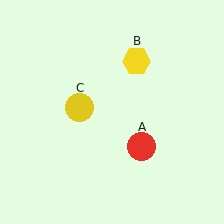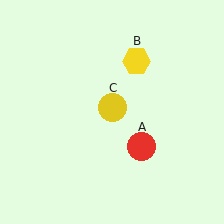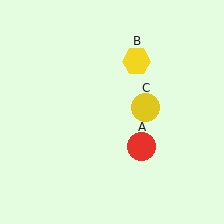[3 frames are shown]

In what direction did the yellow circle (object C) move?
The yellow circle (object C) moved right.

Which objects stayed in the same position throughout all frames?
Red circle (object A) and yellow hexagon (object B) remained stationary.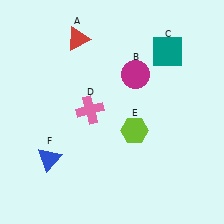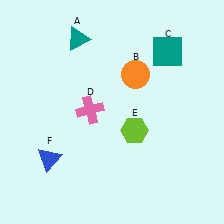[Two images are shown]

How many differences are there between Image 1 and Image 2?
There are 2 differences between the two images.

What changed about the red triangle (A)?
In Image 1, A is red. In Image 2, it changed to teal.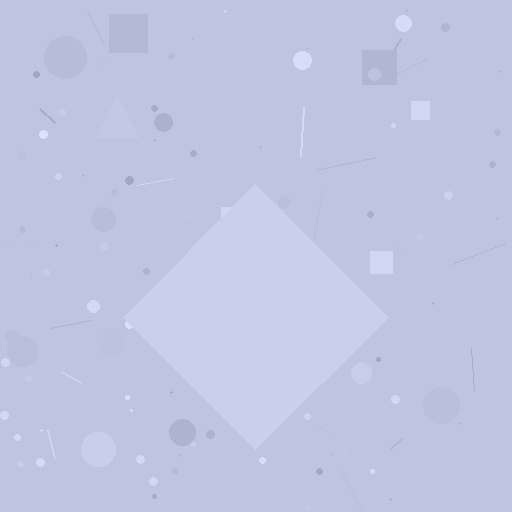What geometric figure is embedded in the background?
A diamond is embedded in the background.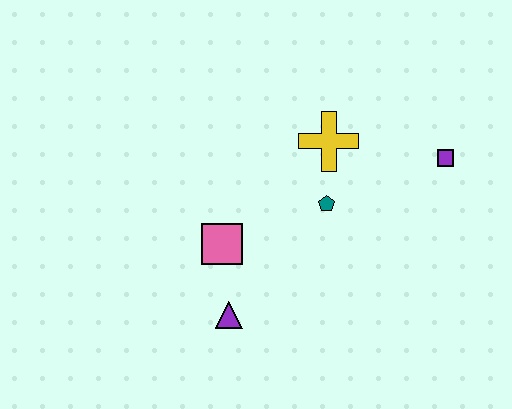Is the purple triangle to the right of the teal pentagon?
No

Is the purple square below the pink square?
No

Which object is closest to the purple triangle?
The pink square is closest to the purple triangle.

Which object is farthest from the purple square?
The purple triangle is farthest from the purple square.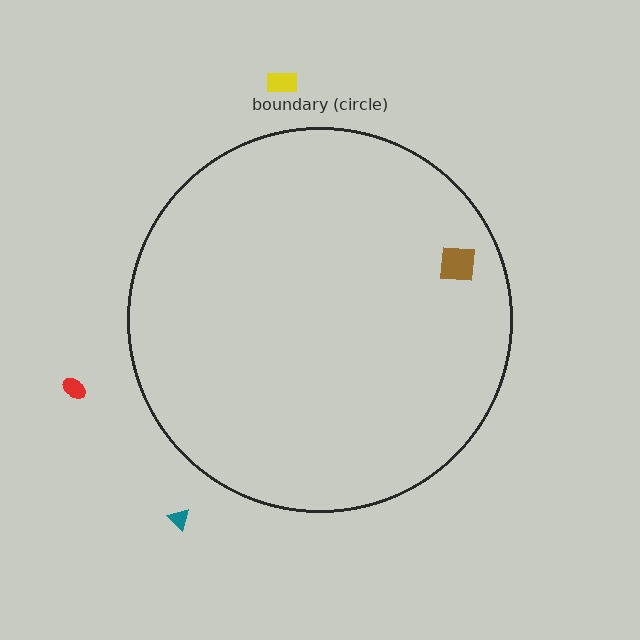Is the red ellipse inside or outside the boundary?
Outside.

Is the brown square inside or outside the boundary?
Inside.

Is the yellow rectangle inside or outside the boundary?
Outside.